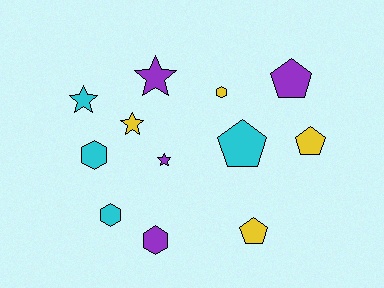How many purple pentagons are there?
There is 1 purple pentagon.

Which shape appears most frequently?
Pentagon, with 4 objects.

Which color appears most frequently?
Cyan, with 4 objects.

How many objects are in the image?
There are 12 objects.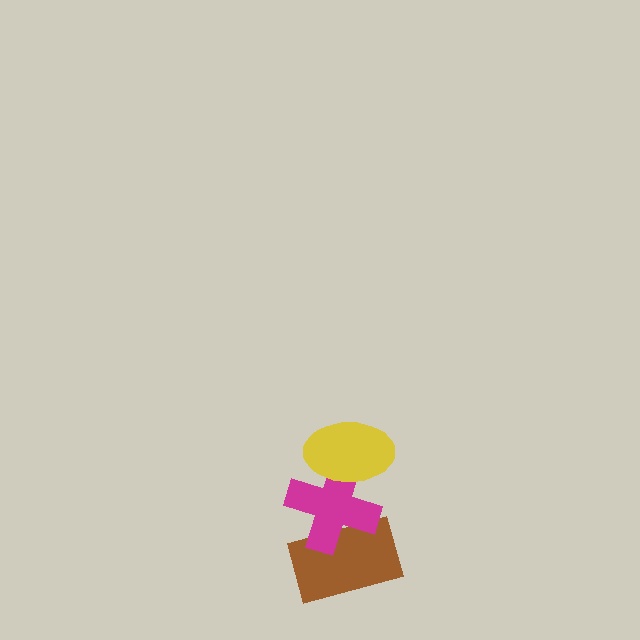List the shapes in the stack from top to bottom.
From top to bottom: the yellow ellipse, the magenta cross, the brown rectangle.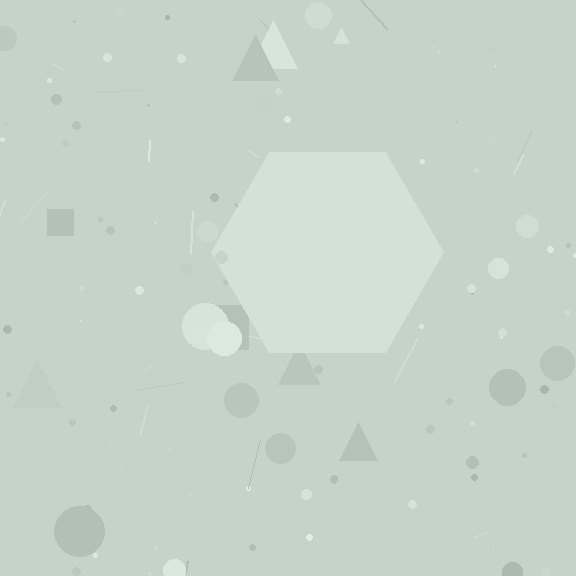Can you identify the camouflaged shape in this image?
The camouflaged shape is a hexagon.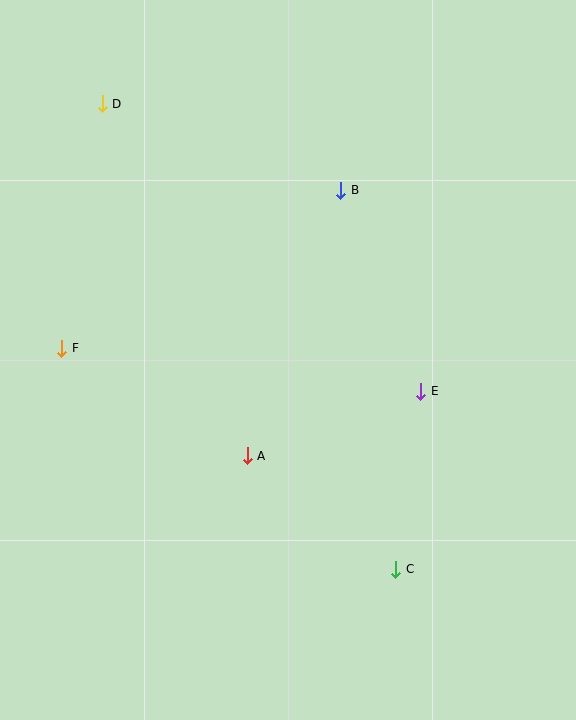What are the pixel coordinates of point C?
Point C is at (396, 569).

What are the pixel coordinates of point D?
Point D is at (102, 104).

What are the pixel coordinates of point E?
Point E is at (421, 391).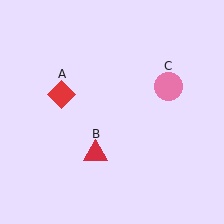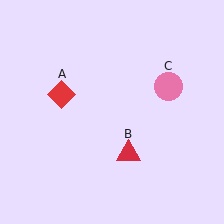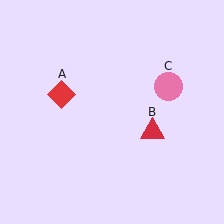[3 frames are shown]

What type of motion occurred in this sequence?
The red triangle (object B) rotated counterclockwise around the center of the scene.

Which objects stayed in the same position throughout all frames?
Red diamond (object A) and pink circle (object C) remained stationary.